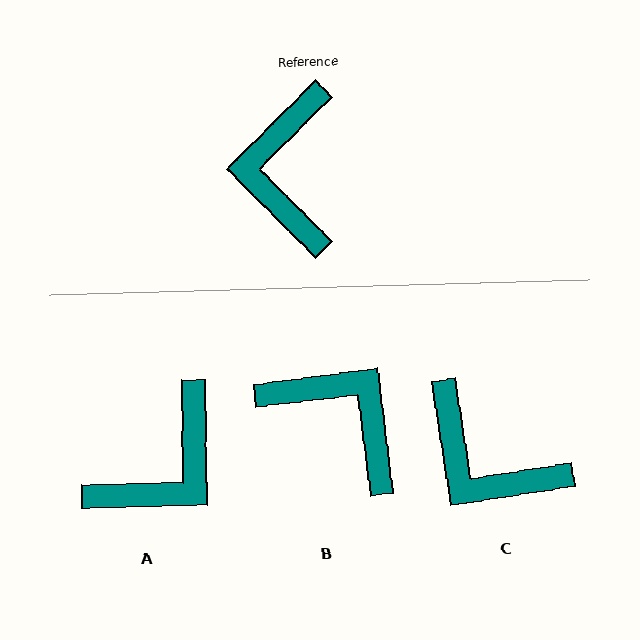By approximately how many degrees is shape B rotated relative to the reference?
Approximately 128 degrees clockwise.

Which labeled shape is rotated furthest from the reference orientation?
A, about 136 degrees away.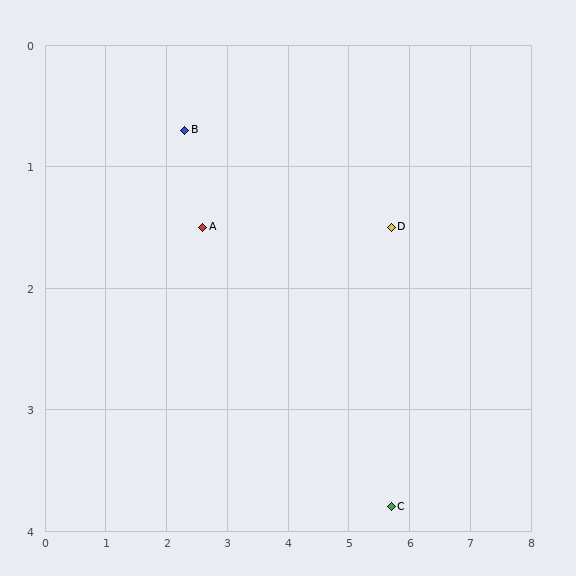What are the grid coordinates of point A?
Point A is at approximately (2.6, 1.5).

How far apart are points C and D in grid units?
Points C and D are about 2.3 grid units apart.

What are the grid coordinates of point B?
Point B is at approximately (2.3, 0.7).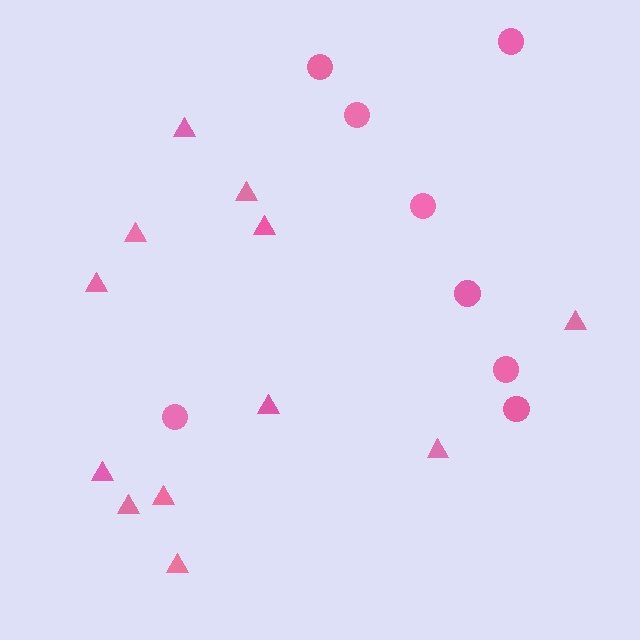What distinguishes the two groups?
There are 2 groups: one group of triangles (12) and one group of circles (8).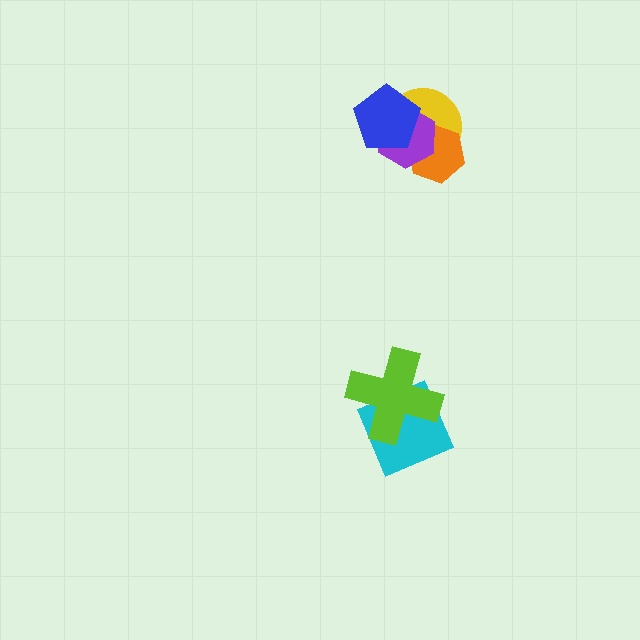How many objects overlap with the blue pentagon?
2 objects overlap with the blue pentagon.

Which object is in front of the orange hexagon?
The purple hexagon is in front of the orange hexagon.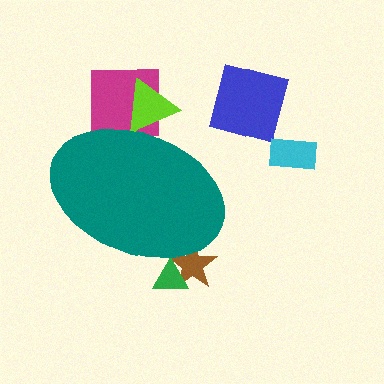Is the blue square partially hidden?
No, the blue square is fully visible.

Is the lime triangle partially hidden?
Yes, the lime triangle is partially hidden behind the teal ellipse.